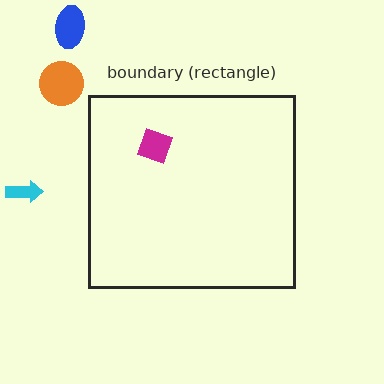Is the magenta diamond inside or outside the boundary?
Inside.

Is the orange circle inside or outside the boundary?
Outside.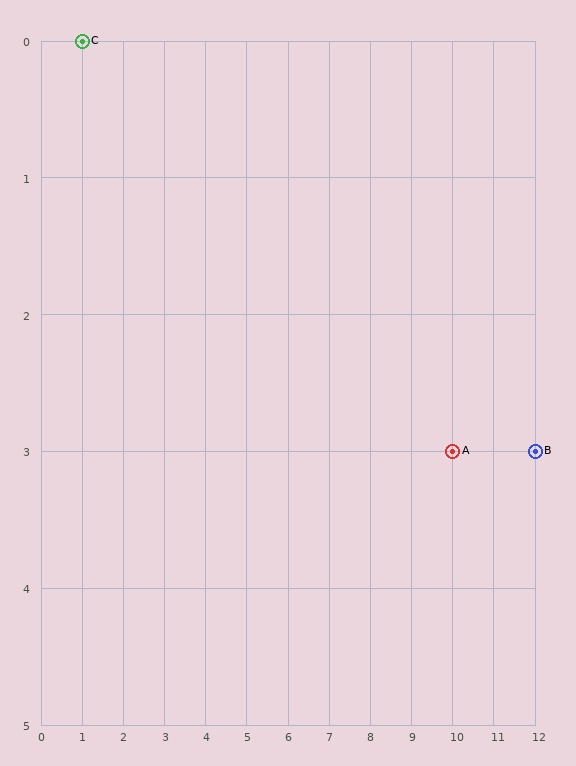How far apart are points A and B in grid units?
Points A and B are 2 columns apart.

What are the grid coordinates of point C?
Point C is at grid coordinates (1, 0).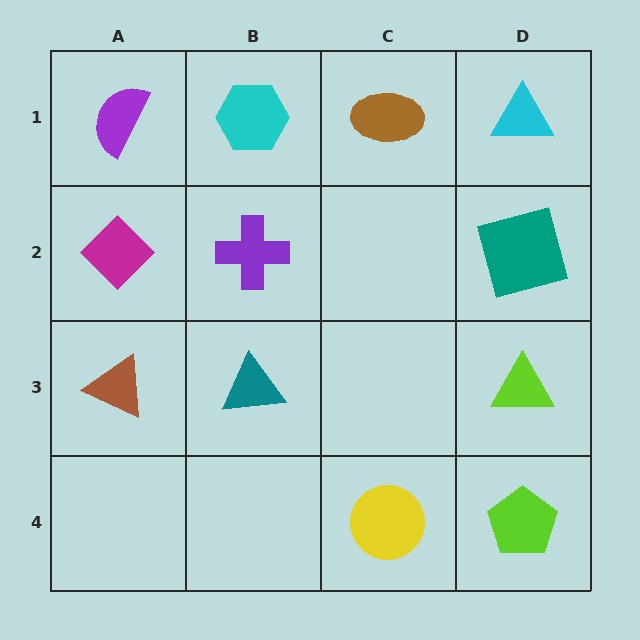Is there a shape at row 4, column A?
No, that cell is empty.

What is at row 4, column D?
A lime pentagon.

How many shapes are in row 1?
4 shapes.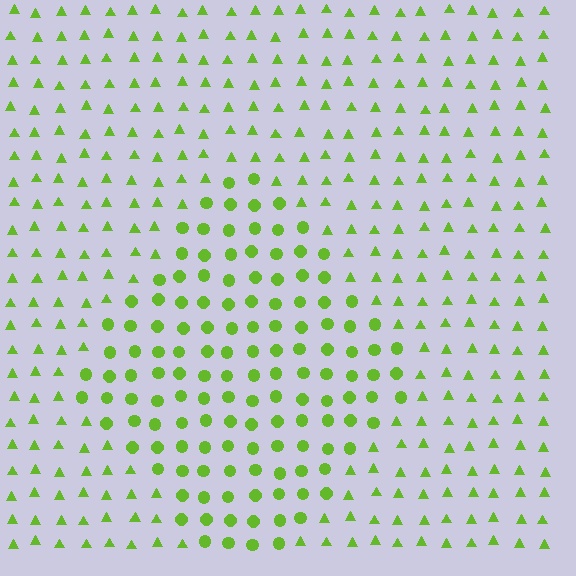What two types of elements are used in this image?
The image uses circles inside the diamond region and triangles outside it.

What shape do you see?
I see a diamond.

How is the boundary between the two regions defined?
The boundary is defined by a change in element shape: circles inside vs. triangles outside. All elements share the same color and spacing.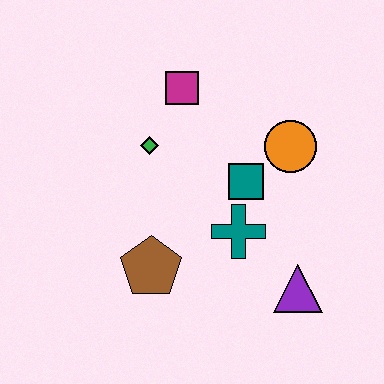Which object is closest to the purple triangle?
The teal cross is closest to the purple triangle.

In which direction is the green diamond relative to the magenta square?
The green diamond is below the magenta square.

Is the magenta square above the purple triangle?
Yes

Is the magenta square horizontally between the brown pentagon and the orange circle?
Yes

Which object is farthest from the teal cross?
The magenta square is farthest from the teal cross.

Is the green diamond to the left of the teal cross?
Yes